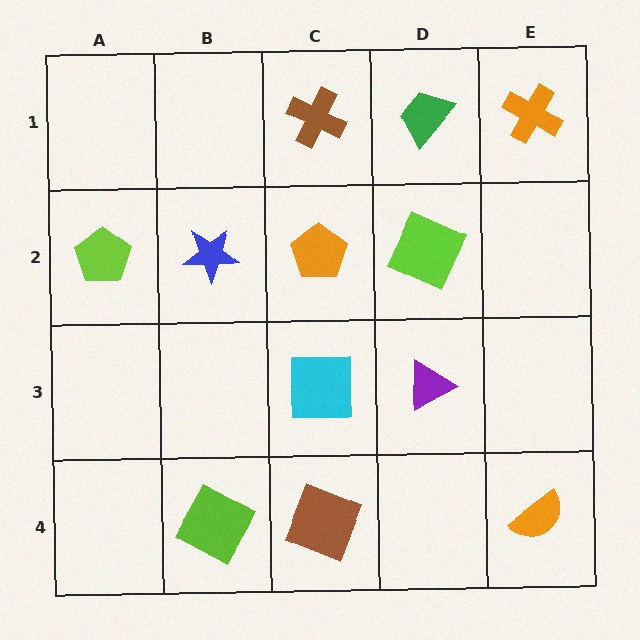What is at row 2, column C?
An orange pentagon.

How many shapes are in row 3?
2 shapes.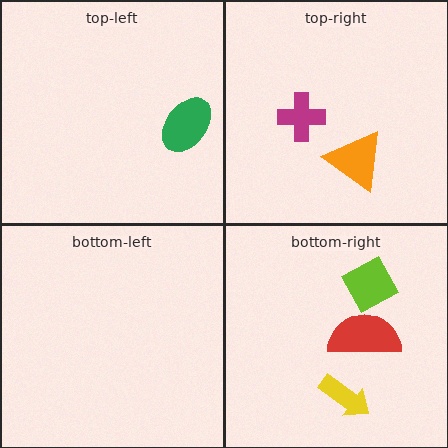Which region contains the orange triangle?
The top-right region.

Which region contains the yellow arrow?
The bottom-right region.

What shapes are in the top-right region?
The magenta cross, the orange triangle.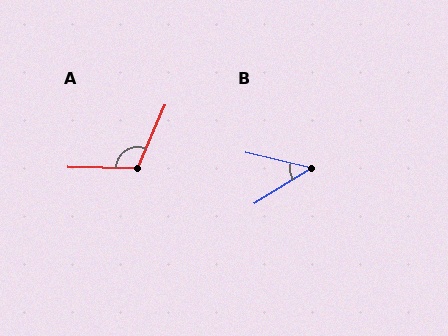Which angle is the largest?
A, at approximately 112 degrees.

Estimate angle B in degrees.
Approximately 45 degrees.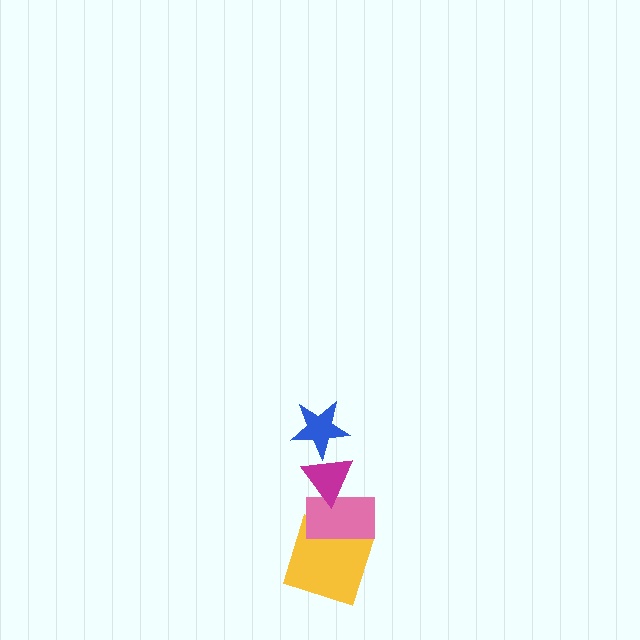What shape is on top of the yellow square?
The pink rectangle is on top of the yellow square.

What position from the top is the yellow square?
The yellow square is 4th from the top.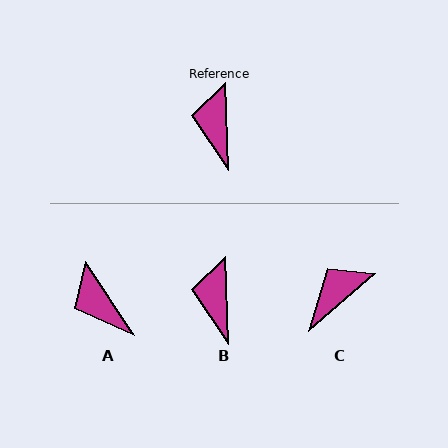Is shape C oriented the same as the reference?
No, it is off by about 51 degrees.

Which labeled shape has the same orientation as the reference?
B.